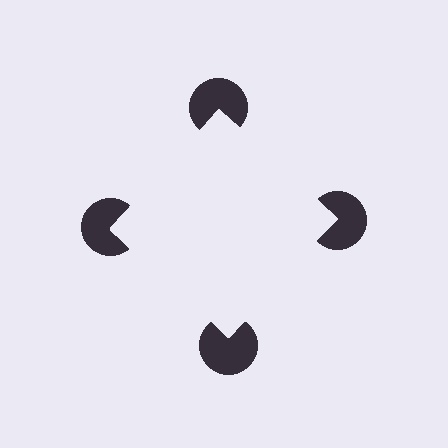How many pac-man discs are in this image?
There are 4 — one at each vertex of the illusory square.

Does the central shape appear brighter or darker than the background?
It typically appears slightly brighter than the background, even though no actual brightness change is drawn.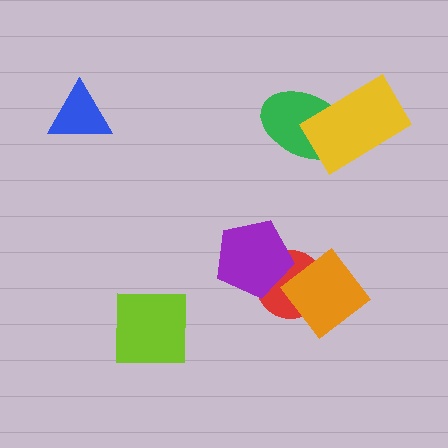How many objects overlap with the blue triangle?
0 objects overlap with the blue triangle.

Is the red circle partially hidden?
Yes, it is partially covered by another shape.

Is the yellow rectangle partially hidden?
No, no other shape covers it.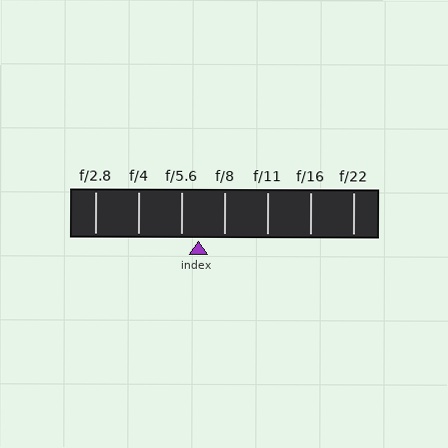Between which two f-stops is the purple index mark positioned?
The index mark is between f/5.6 and f/8.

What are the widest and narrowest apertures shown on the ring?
The widest aperture shown is f/2.8 and the narrowest is f/22.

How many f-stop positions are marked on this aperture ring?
There are 7 f-stop positions marked.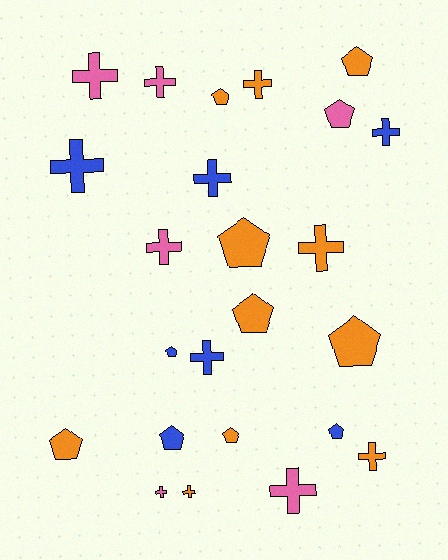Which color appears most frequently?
Orange, with 11 objects.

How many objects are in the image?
There are 24 objects.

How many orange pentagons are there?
There are 7 orange pentagons.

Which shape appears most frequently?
Cross, with 13 objects.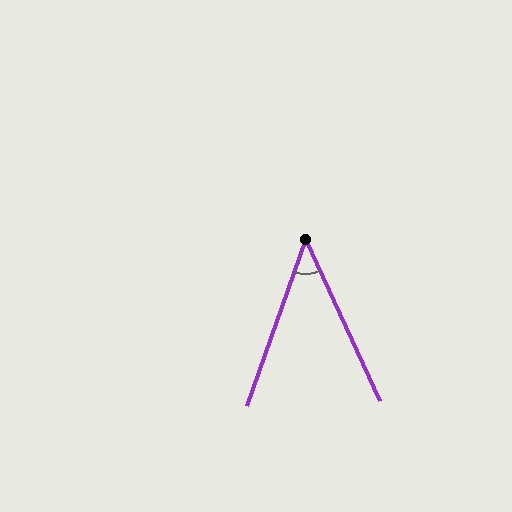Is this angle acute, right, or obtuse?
It is acute.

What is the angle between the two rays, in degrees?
Approximately 44 degrees.